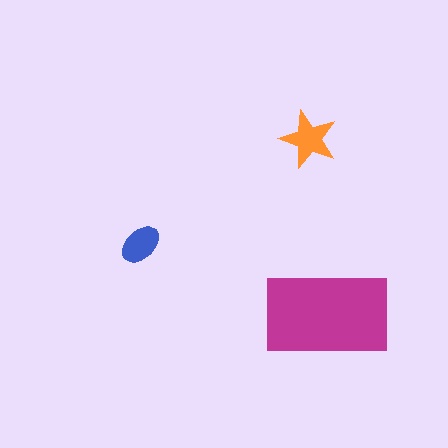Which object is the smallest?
The blue ellipse.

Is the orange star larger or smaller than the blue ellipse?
Larger.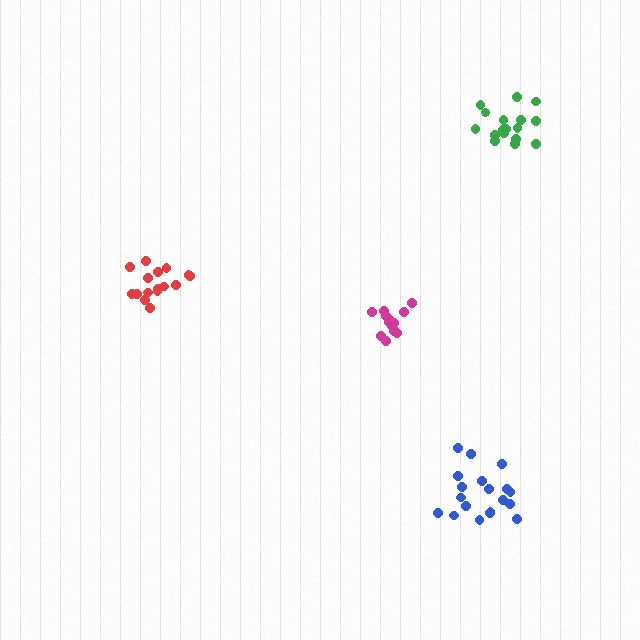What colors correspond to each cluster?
The clusters are colored: green, magenta, red, blue.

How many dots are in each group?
Group 1: 18 dots, Group 2: 14 dots, Group 3: 16 dots, Group 4: 19 dots (67 total).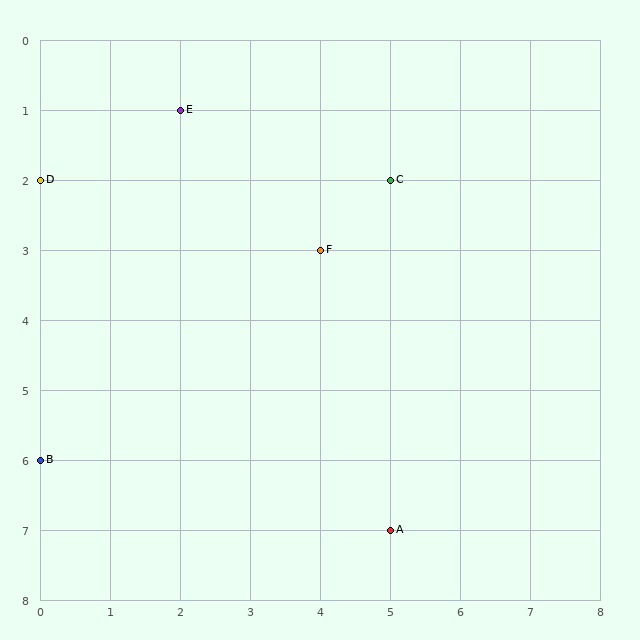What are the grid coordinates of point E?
Point E is at grid coordinates (2, 1).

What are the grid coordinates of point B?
Point B is at grid coordinates (0, 6).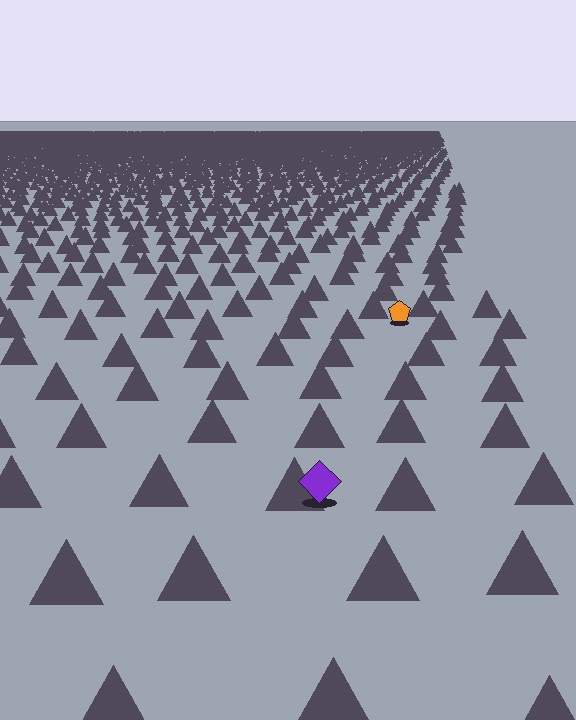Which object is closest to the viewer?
The purple diamond is closest. The texture marks near it are larger and more spread out.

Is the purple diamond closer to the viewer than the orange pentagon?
Yes. The purple diamond is closer — you can tell from the texture gradient: the ground texture is coarser near it.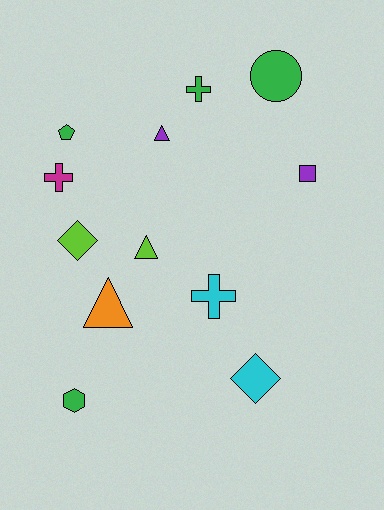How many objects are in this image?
There are 12 objects.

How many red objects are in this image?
There are no red objects.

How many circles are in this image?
There is 1 circle.